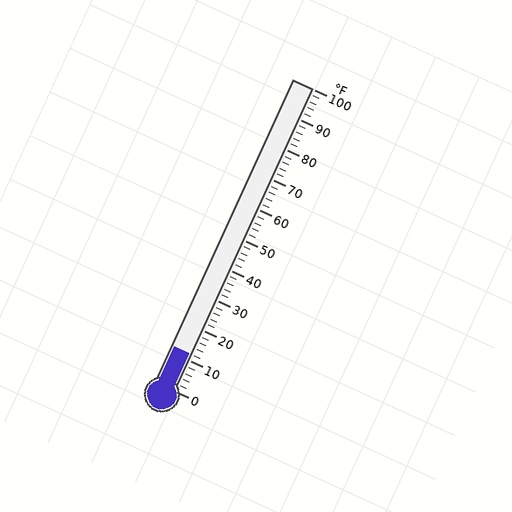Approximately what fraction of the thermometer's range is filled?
The thermometer is filled to approximately 10% of its range.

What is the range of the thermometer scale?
The thermometer scale ranges from 0°F to 100°F.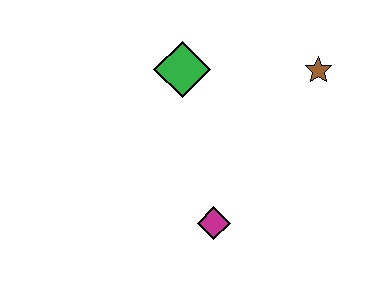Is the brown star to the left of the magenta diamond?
No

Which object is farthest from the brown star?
The magenta diamond is farthest from the brown star.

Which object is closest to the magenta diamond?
The green diamond is closest to the magenta diamond.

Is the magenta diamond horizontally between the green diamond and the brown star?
Yes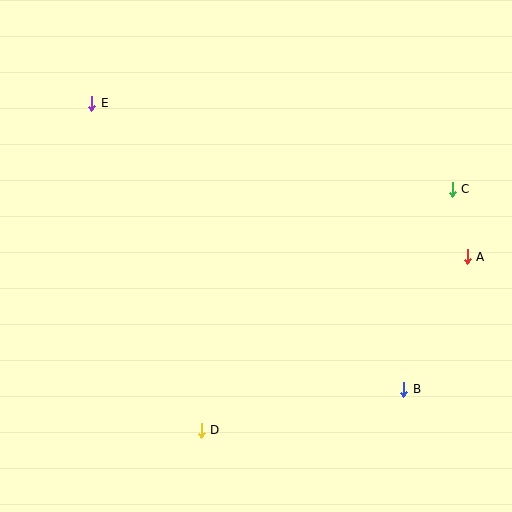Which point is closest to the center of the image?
Point D at (201, 430) is closest to the center.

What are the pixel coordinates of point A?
Point A is at (467, 257).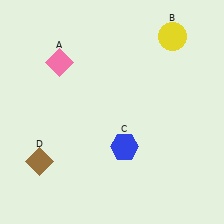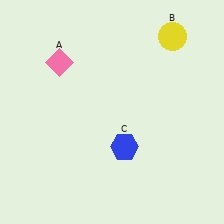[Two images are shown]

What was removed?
The brown diamond (D) was removed in Image 2.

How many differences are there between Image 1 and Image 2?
There is 1 difference between the two images.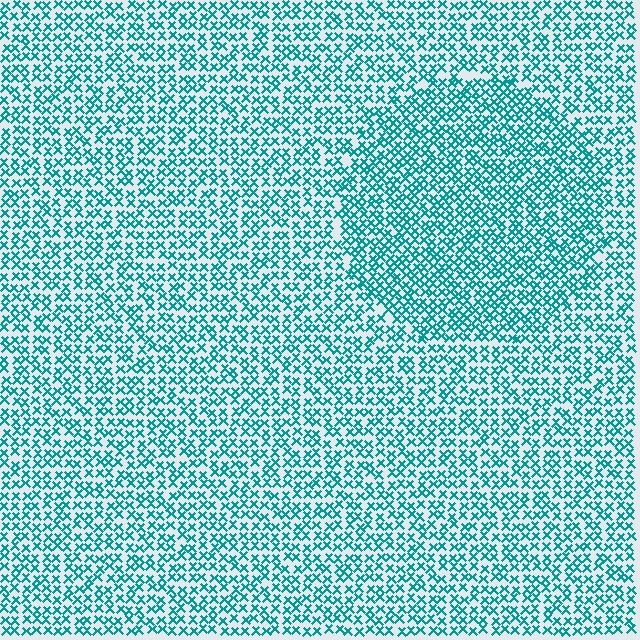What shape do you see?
I see a circle.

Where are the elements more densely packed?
The elements are more densely packed inside the circle boundary.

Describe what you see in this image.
The image contains small teal elements arranged at two different densities. A circle-shaped region is visible where the elements are more densely packed than the surrounding area.